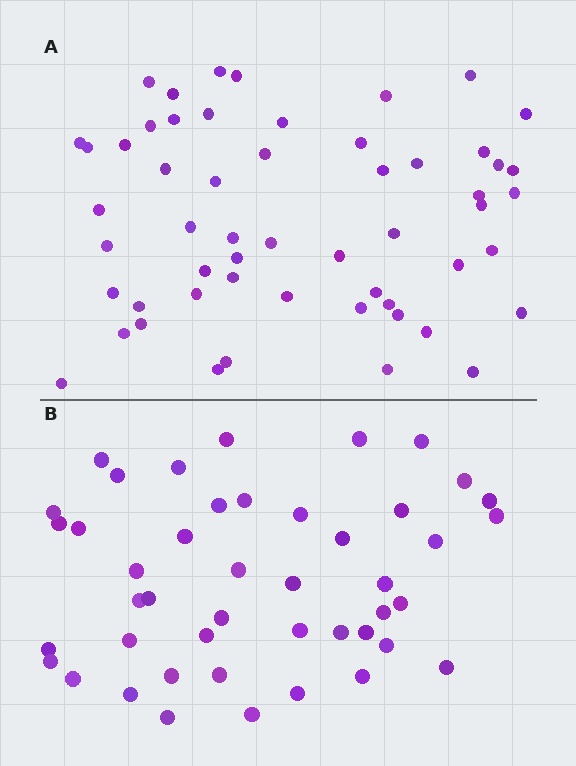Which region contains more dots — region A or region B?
Region A (the top region) has more dots.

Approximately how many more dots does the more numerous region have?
Region A has roughly 10 or so more dots than region B.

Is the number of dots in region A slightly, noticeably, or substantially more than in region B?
Region A has only slightly more — the two regions are fairly close. The ratio is roughly 1.2 to 1.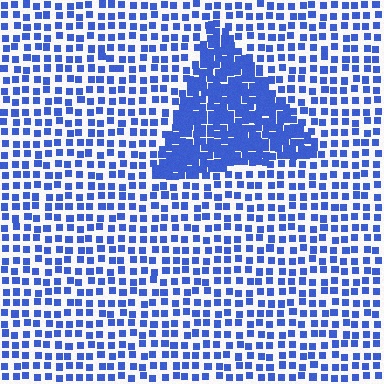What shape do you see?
I see a triangle.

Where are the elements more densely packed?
The elements are more densely packed inside the triangle boundary.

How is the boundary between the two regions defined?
The boundary is defined by a change in element density (approximately 2.4x ratio). All elements are the same color, size, and shape.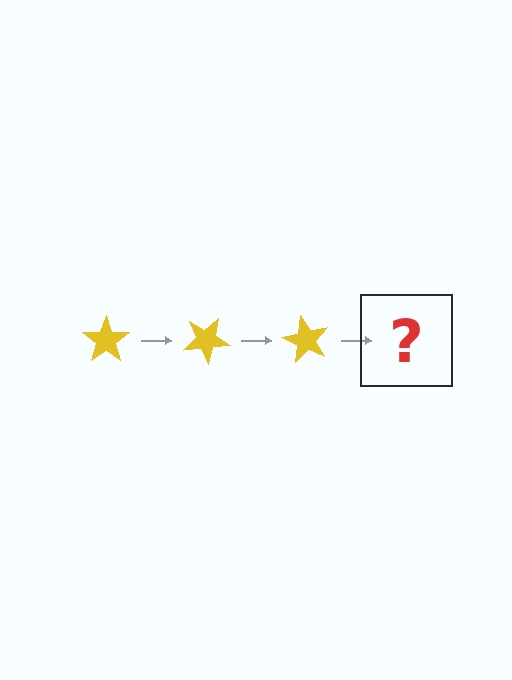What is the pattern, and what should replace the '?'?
The pattern is that the star rotates 30 degrees each step. The '?' should be a yellow star rotated 90 degrees.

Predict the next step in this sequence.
The next step is a yellow star rotated 90 degrees.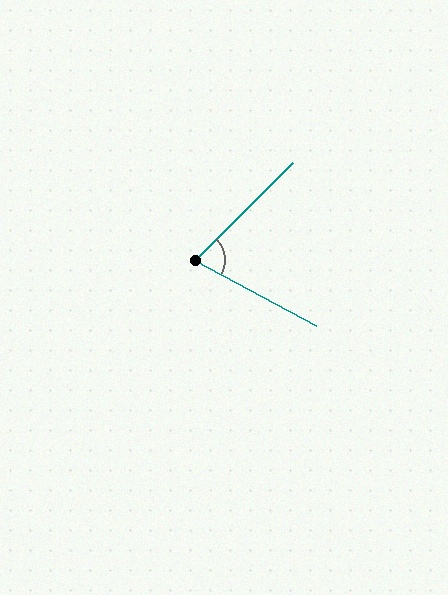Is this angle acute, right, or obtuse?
It is acute.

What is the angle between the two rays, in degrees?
Approximately 73 degrees.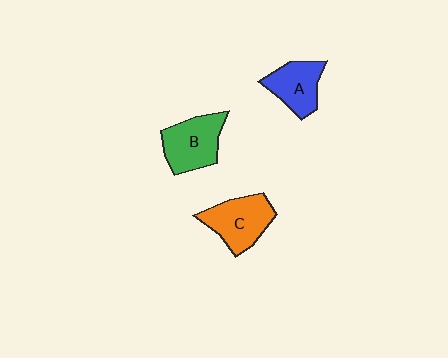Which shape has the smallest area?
Shape A (blue).